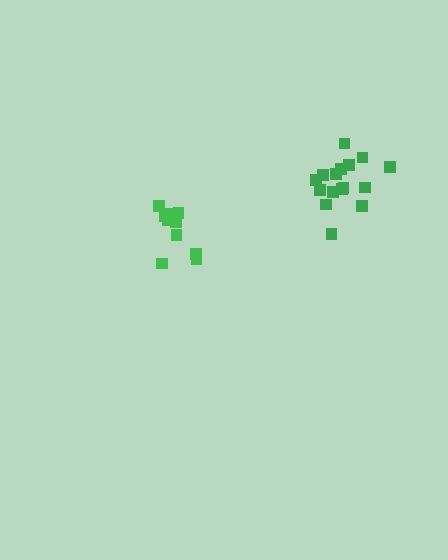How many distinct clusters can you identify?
There are 2 distinct clusters.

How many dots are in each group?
Group 1: 12 dots, Group 2: 16 dots (28 total).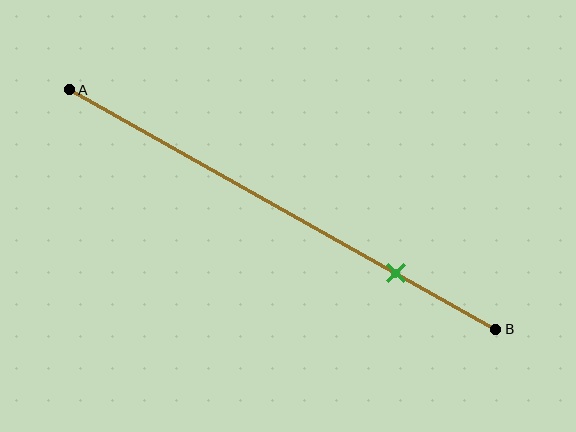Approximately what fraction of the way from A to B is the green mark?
The green mark is approximately 75% of the way from A to B.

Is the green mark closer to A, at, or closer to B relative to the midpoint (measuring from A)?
The green mark is closer to point B than the midpoint of segment AB.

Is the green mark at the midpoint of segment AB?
No, the mark is at about 75% from A, not at the 50% midpoint.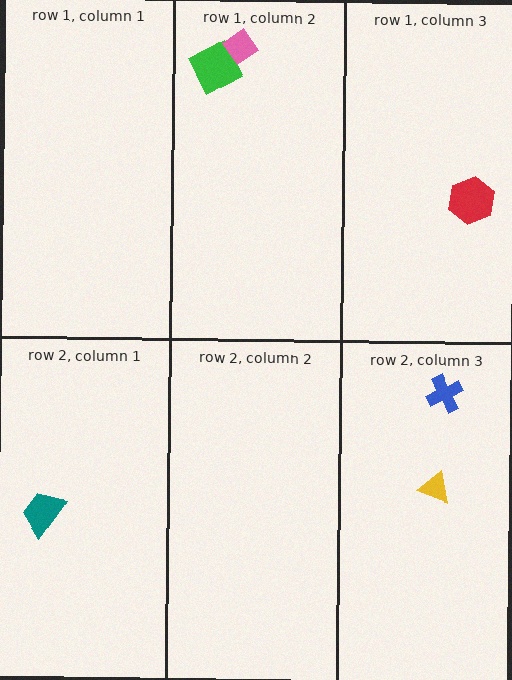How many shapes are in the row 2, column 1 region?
1.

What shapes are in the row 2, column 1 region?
The teal trapezoid.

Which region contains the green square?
The row 1, column 2 region.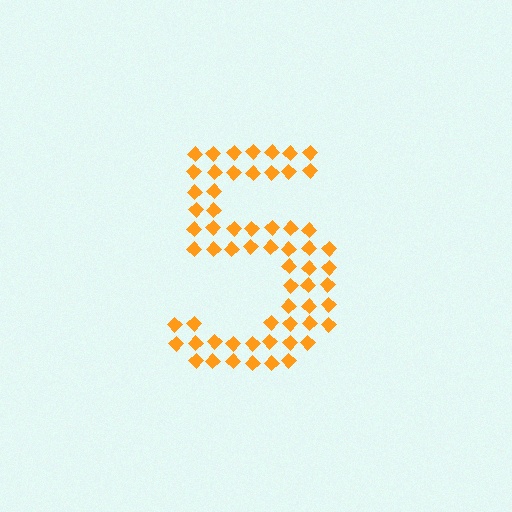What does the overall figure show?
The overall figure shows the digit 5.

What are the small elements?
The small elements are diamonds.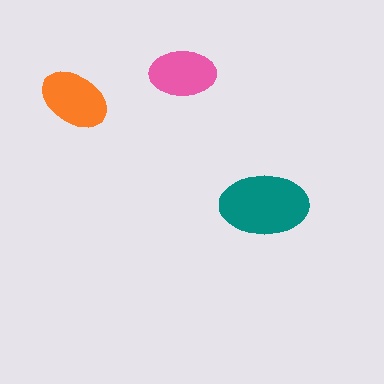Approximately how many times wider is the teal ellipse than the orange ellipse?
About 1.5 times wider.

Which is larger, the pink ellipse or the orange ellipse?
The orange one.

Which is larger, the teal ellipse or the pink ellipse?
The teal one.